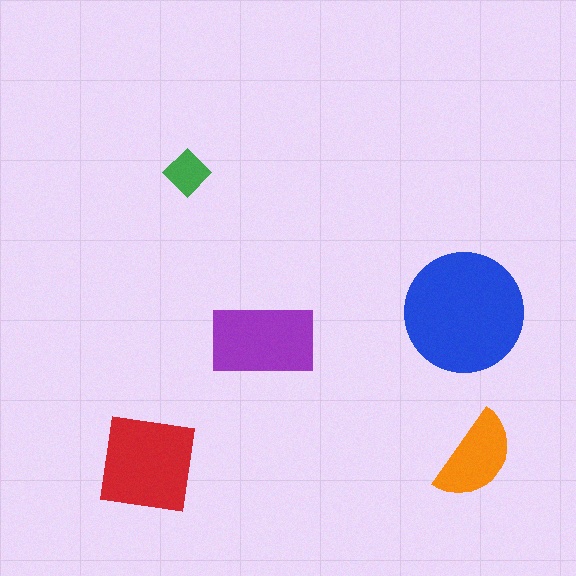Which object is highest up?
The green diamond is topmost.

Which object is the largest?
The blue circle.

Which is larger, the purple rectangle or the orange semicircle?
The purple rectangle.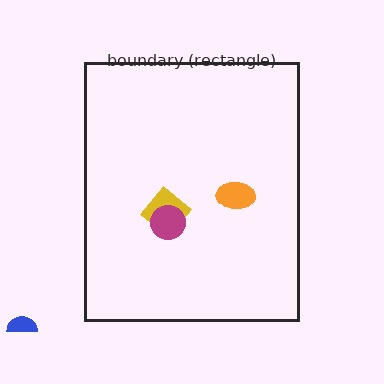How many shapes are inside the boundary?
3 inside, 1 outside.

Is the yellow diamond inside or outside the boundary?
Inside.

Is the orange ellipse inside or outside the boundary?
Inside.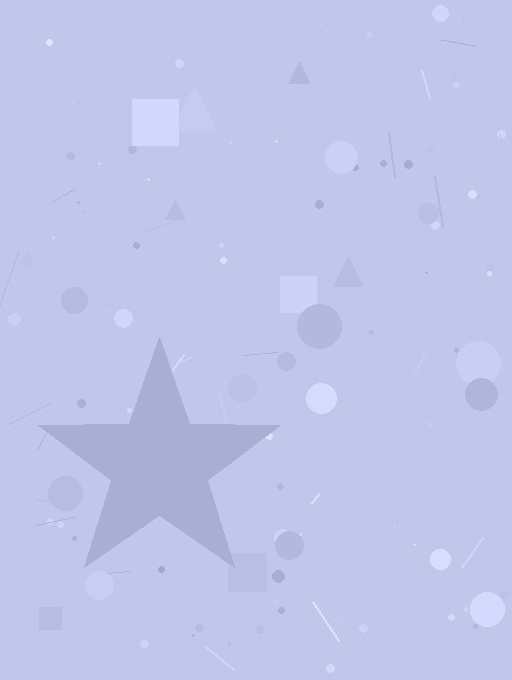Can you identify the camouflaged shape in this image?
The camouflaged shape is a star.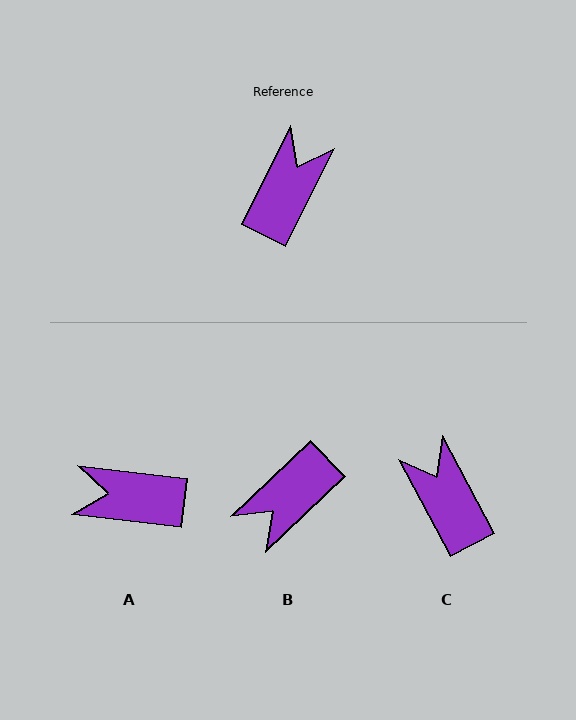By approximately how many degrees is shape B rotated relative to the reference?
Approximately 160 degrees counter-clockwise.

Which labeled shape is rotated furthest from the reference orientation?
B, about 160 degrees away.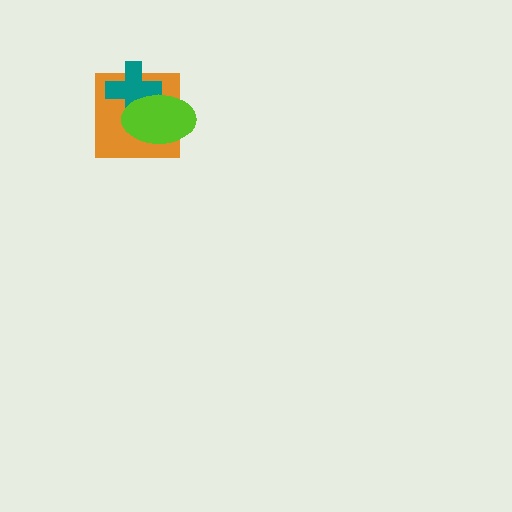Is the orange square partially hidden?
Yes, it is partially covered by another shape.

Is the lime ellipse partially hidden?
No, no other shape covers it.